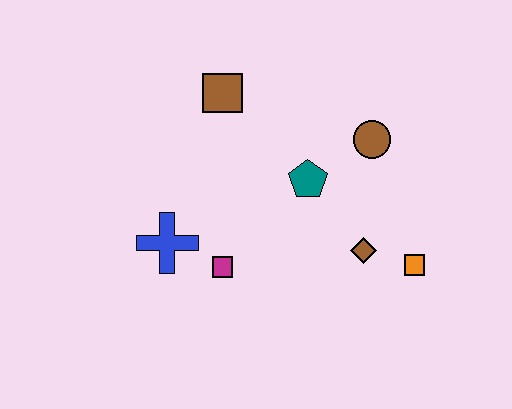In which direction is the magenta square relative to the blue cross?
The magenta square is to the right of the blue cross.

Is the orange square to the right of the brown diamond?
Yes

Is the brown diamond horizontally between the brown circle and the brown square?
Yes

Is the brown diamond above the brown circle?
No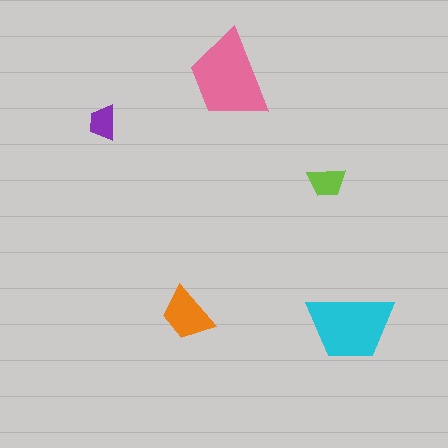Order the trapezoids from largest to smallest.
the pink one, the cyan one, the orange one, the lime one, the purple one.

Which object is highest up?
The pink trapezoid is topmost.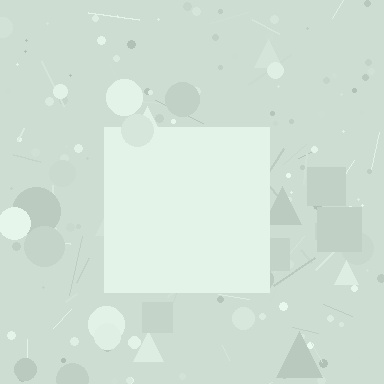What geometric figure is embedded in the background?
A square is embedded in the background.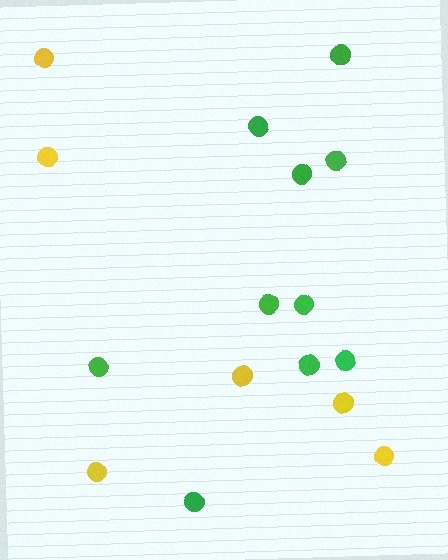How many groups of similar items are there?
There are 2 groups: one group of yellow circles (6) and one group of green circles (10).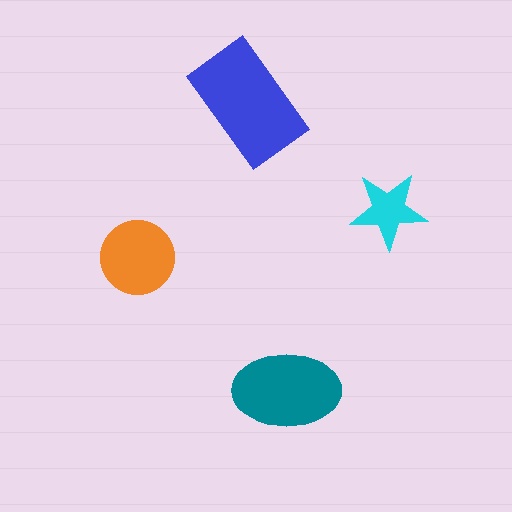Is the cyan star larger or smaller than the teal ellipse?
Smaller.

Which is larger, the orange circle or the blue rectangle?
The blue rectangle.